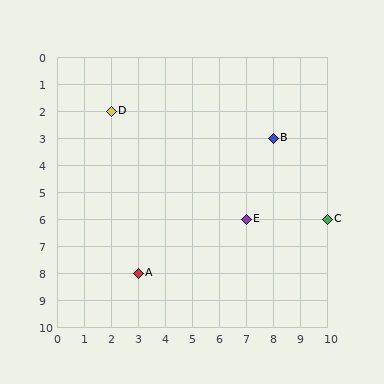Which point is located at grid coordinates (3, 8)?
Point A is at (3, 8).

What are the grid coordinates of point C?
Point C is at grid coordinates (10, 6).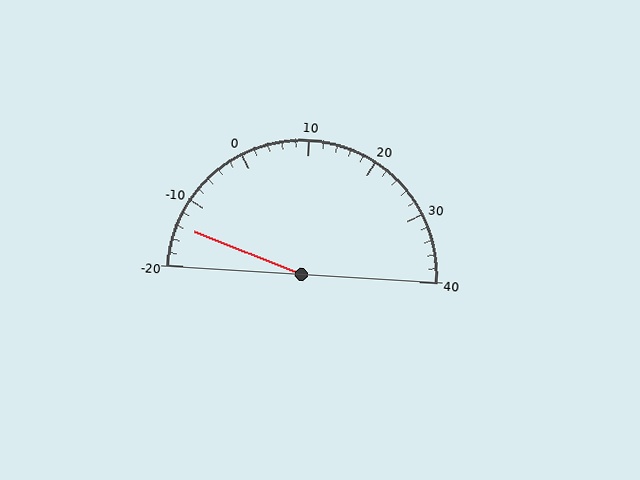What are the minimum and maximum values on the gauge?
The gauge ranges from -20 to 40.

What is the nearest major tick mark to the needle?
The nearest major tick mark is -10.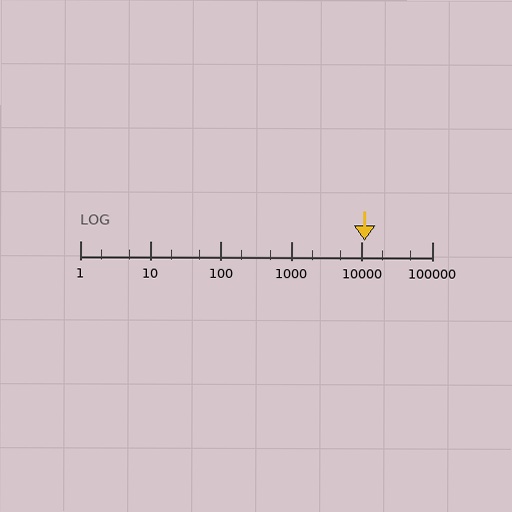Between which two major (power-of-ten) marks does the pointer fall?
The pointer is between 10000 and 100000.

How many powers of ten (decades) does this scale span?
The scale spans 5 decades, from 1 to 100000.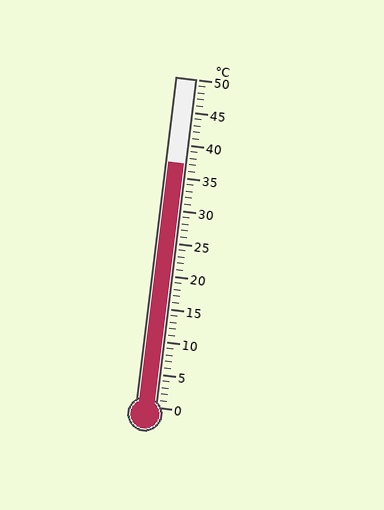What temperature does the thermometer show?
The thermometer shows approximately 37°C.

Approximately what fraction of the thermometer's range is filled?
The thermometer is filled to approximately 75% of its range.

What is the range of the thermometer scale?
The thermometer scale ranges from 0°C to 50°C.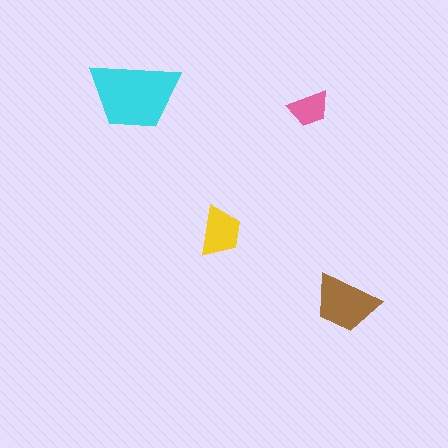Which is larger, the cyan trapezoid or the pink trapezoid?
The cyan one.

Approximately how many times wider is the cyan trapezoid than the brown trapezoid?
About 1.5 times wider.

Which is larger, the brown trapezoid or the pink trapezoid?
The brown one.